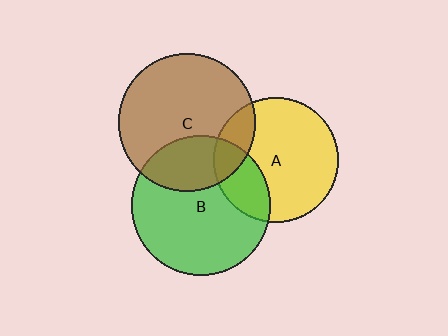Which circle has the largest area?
Circle B (green).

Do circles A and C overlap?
Yes.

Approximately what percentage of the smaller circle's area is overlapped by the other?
Approximately 15%.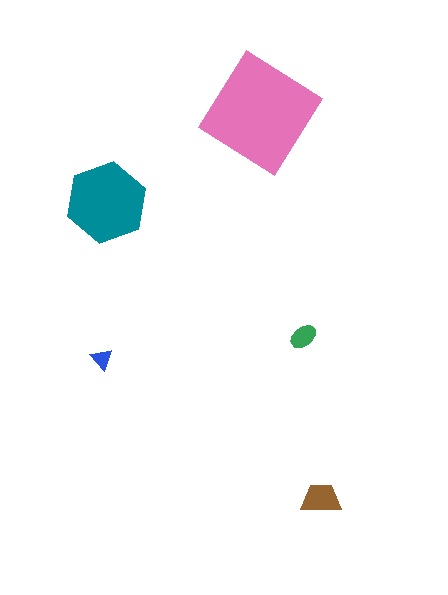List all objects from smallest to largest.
The blue triangle, the green ellipse, the brown trapezoid, the teal hexagon, the pink diamond.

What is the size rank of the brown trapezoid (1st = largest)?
3rd.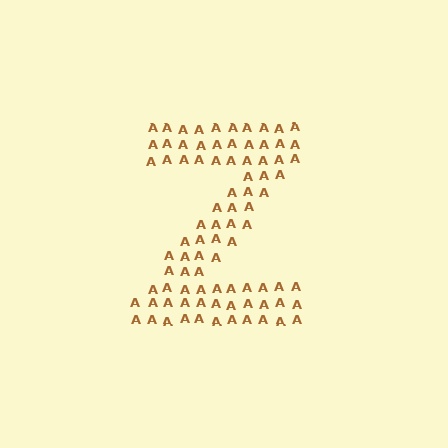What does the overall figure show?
The overall figure shows the letter Z.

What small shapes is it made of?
It is made of small letter A's.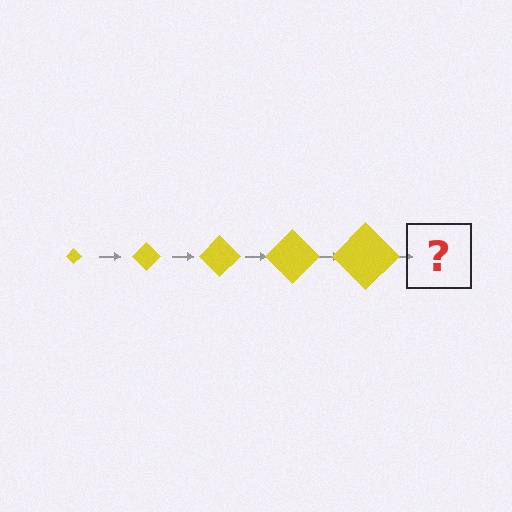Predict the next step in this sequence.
The next step is a yellow diamond, larger than the previous one.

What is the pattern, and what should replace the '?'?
The pattern is that the diamond gets progressively larger each step. The '?' should be a yellow diamond, larger than the previous one.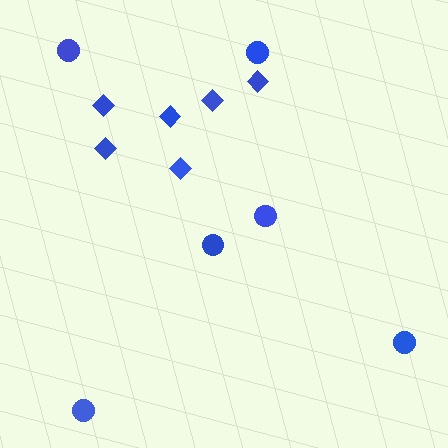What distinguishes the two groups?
There are 2 groups: one group of diamonds (6) and one group of circles (6).